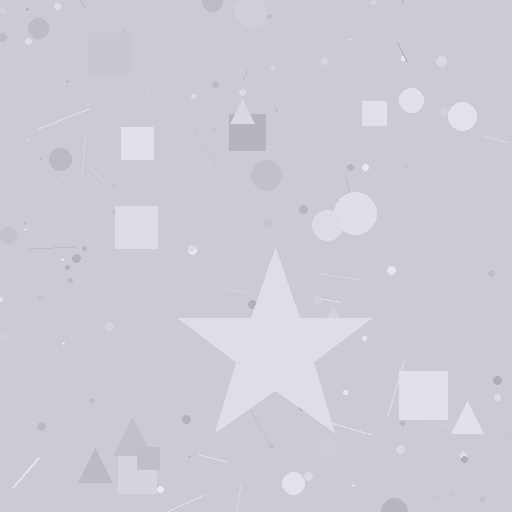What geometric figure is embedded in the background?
A star is embedded in the background.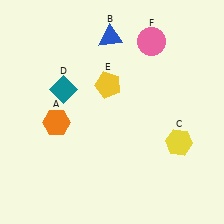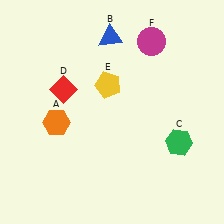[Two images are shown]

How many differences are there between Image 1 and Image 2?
There are 3 differences between the two images.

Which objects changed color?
C changed from yellow to green. D changed from teal to red. F changed from pink to magenta.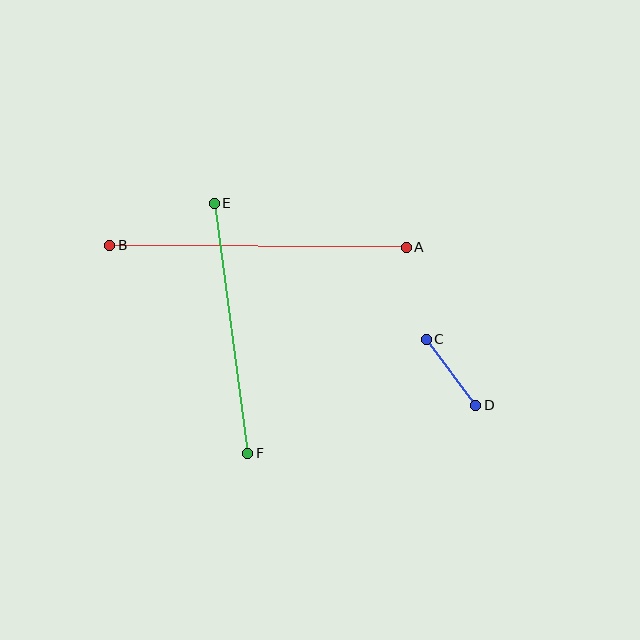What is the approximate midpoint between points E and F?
The midpoint is at approximately (231, 328) pixels.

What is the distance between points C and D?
The distance is approximately 82 pixels.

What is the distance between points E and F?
The distance is approximately 252 pixels.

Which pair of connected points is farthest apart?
Points A and B are farthest apart.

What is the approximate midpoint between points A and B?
The midpoint is at approximately (258, 246) pixels.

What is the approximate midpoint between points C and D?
The midpoint is at approximately (451, 372) pixels.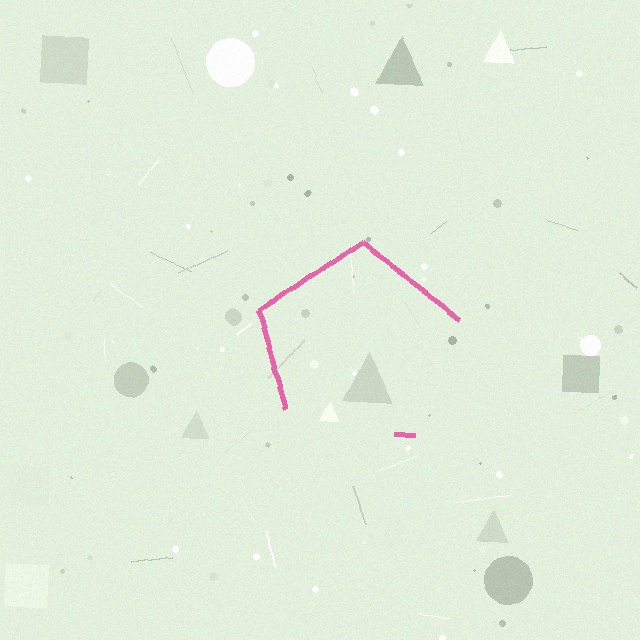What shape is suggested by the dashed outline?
The dashed outline suggests a pentagon.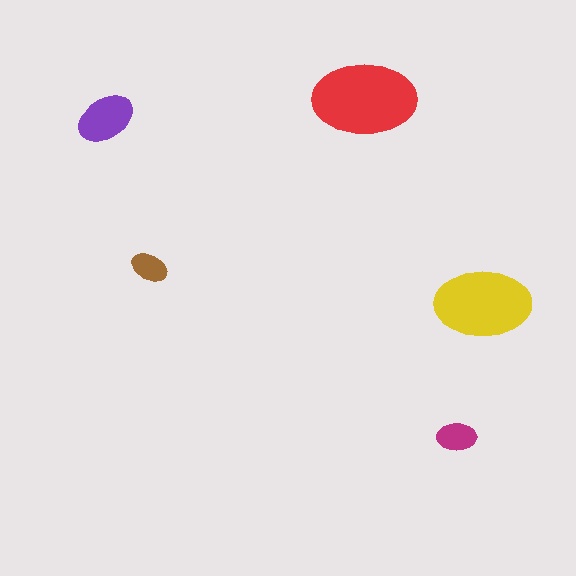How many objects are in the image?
There are 5 objects in the image.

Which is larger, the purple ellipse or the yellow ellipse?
The yellow one.